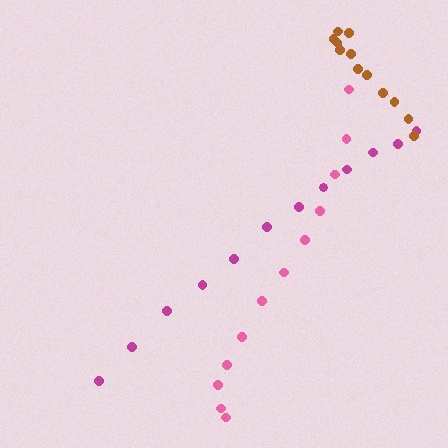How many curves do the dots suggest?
There are 3 distinct paths.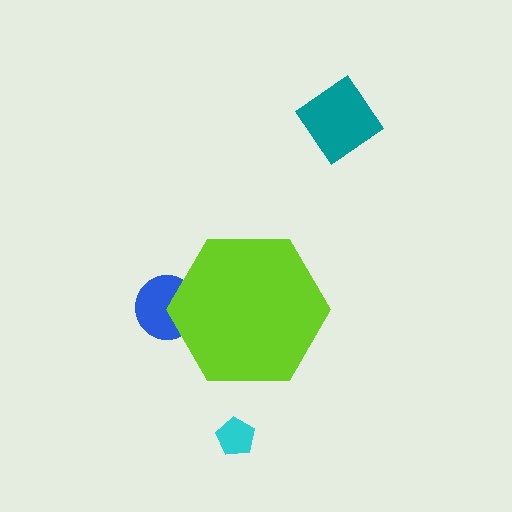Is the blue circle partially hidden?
Yes, the blue circle is partially hidden behind the lime hexagon.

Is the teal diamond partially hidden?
No, the teal diamond is fully visible.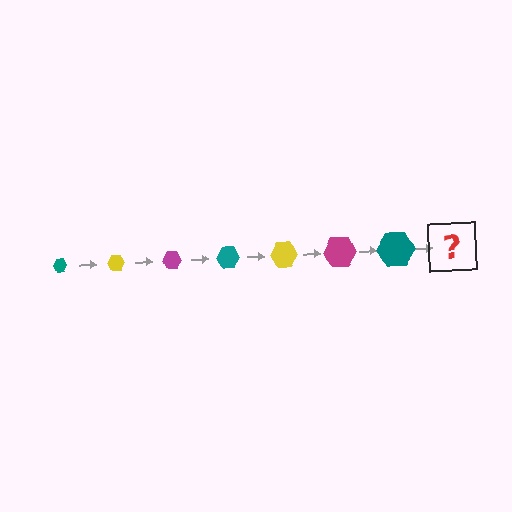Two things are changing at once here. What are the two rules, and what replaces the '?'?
The two rules are that the hexagon grows larger each step and the color cycles through teal, yellow, and magenta. The '?' should be a yellow hexagon, larger than the previous one.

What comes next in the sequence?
The next element should be a yellow hexagon, larger than the previous one.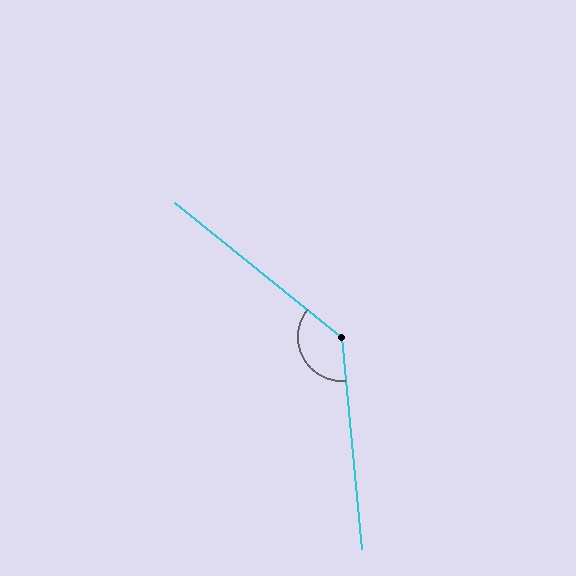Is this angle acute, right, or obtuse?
It is obtuse.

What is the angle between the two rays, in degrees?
Approximately 134 degrees.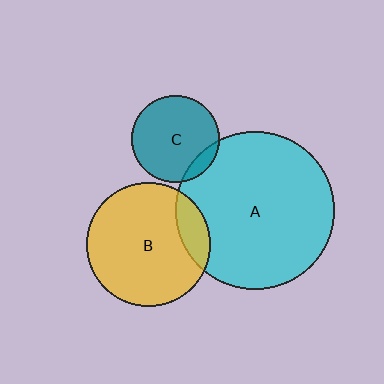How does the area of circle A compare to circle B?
Approximately 1.6 times.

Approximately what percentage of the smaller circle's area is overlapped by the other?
Approximately 10%.